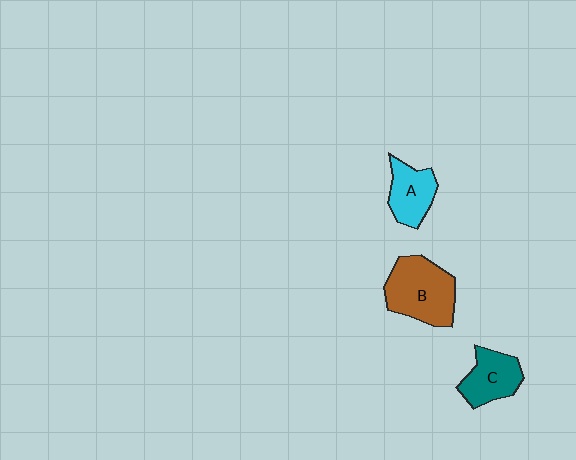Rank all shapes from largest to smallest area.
From largest to smallest: B (brown), C (teal), A (cyan).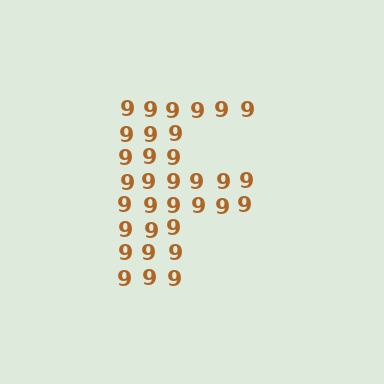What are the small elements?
The small elements are digit 9's.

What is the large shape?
The large shape is the letter F.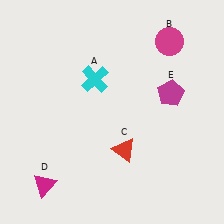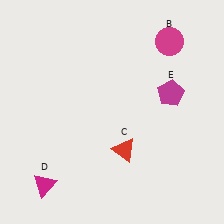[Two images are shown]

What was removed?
The cyan cross (A) was removed in Image 2.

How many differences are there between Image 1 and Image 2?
There is 1 difference between the two images.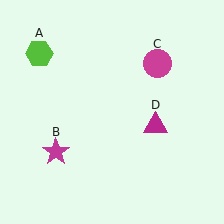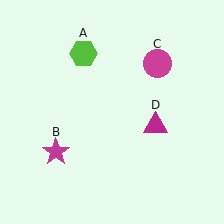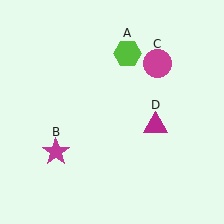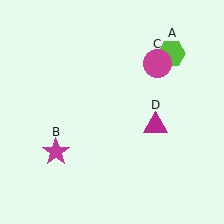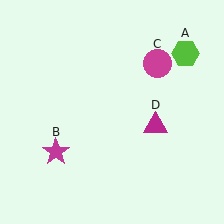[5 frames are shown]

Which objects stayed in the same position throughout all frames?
Magenta star (object B) and magenta circle (object C) and magenta triangle (object D) remained stationary.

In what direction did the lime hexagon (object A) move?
The lime hexagon (object A) moved right.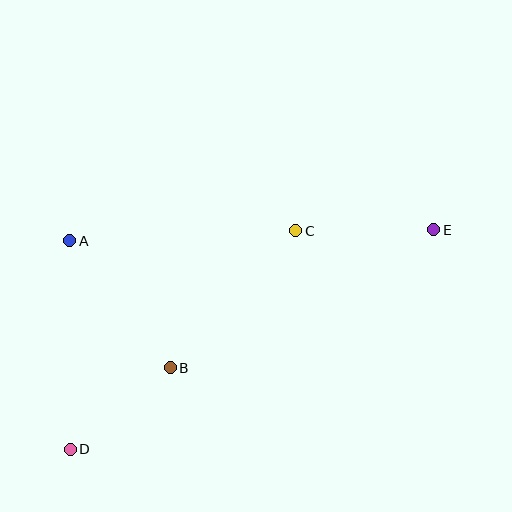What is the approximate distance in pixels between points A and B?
The distance between A and B is approximately 162 pixels.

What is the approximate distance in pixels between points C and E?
The distance between C and E is approximately 138 pixels.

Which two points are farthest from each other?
Points D and E are farthest from each other.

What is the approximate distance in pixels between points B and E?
The distance between B and E is approximately 298 pixels.